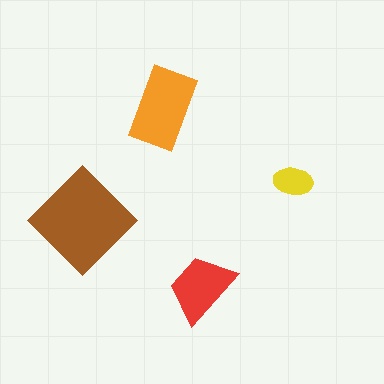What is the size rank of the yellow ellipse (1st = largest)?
4th.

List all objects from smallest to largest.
The yellow ellipse, the red trapezoid, the orange rectangle, the brown diamond.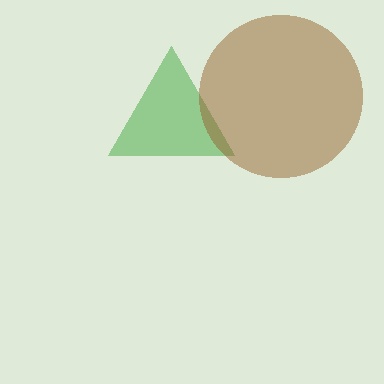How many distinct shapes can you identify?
There are 2 distinct shapes: a green triangle, a brown circle.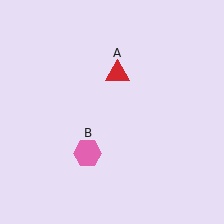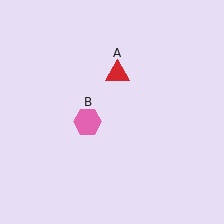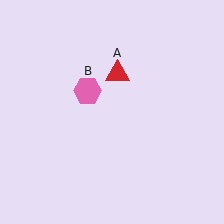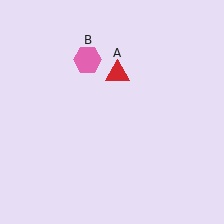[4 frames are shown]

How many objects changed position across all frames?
1 object changed position: pink hexagon (object B).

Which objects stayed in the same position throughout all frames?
Red triangle (object A) remained stationary.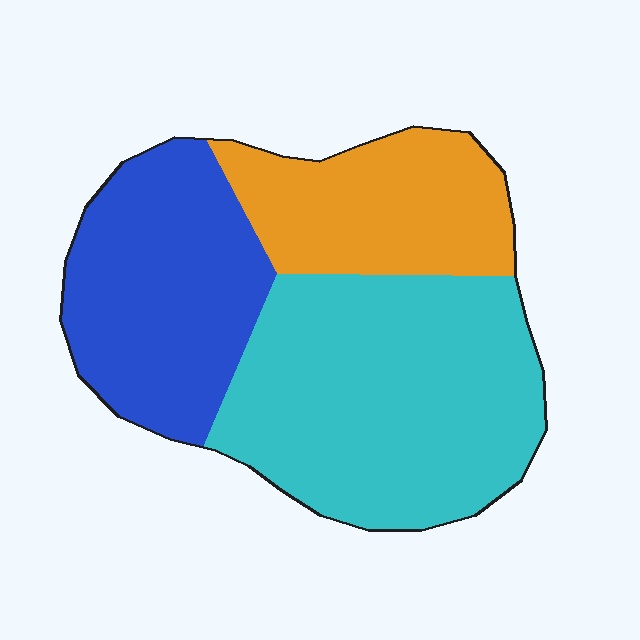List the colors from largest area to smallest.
From largest to smallest: cyan, blue, orange.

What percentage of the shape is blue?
Blue covers roughly 30% of the shape.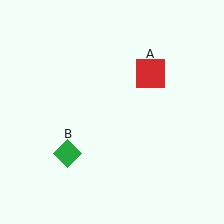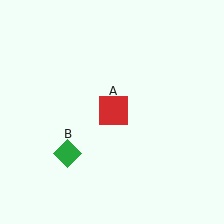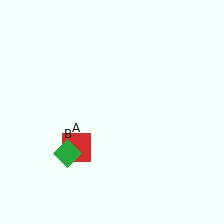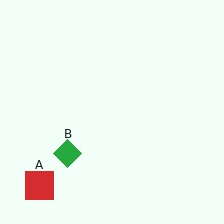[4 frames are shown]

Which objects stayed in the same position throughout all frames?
Green diamond (object B) remained stationary.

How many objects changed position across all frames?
1 object changed position: red square (object A).